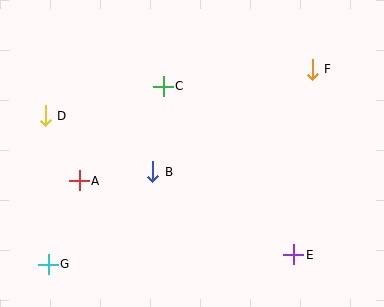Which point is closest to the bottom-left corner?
Point G is closest to the bottom-left corner.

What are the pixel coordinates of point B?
Point B is at (153, 172).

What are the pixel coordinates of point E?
Point E is at (294, 255).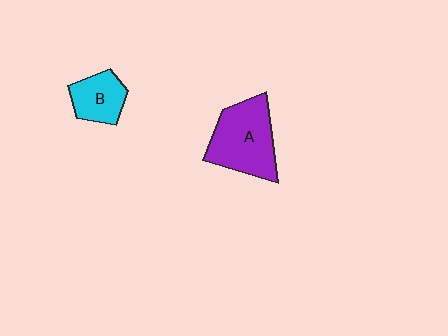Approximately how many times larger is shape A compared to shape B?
Approximately 1.8 times.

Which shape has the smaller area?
Shape B (cyan).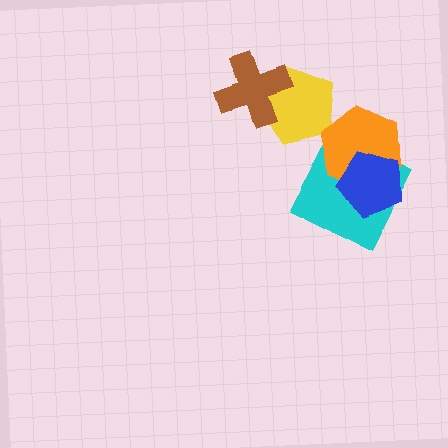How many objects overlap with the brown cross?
1 object overlaps with the brown cross.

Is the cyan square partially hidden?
Yes, it is partially covered by another shape.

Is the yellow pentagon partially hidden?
Yes, it is partially covered by another shape.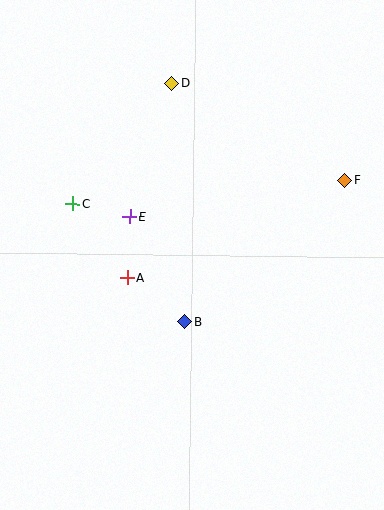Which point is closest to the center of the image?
Point B at (185, 322) is closest to the center.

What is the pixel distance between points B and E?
The distance between B and E is 118 pixels.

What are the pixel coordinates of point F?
Point F is at (344, 180).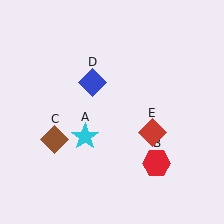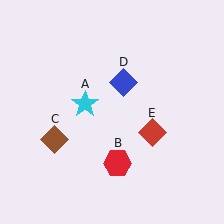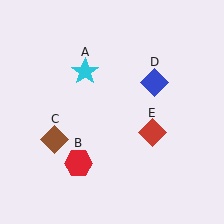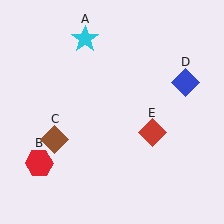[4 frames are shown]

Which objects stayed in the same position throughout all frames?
Brown diamond (object C) and red diamond (object E) remained stationary.